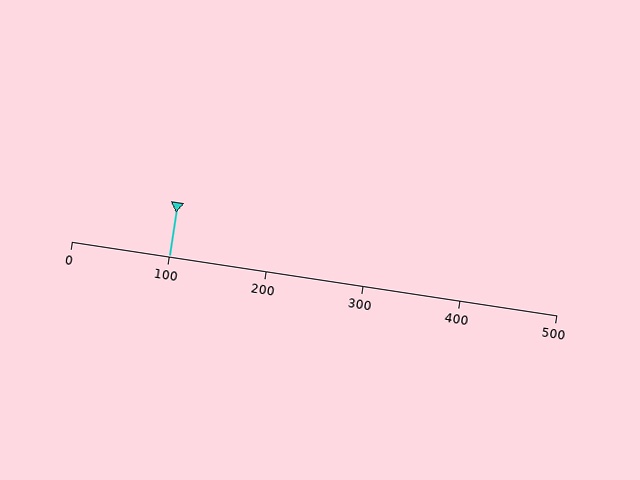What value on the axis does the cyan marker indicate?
The marker indicates approximately 100.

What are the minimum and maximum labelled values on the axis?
The axis runs from 0 to 500.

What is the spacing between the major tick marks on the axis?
The major ticks are spaced 100 apart.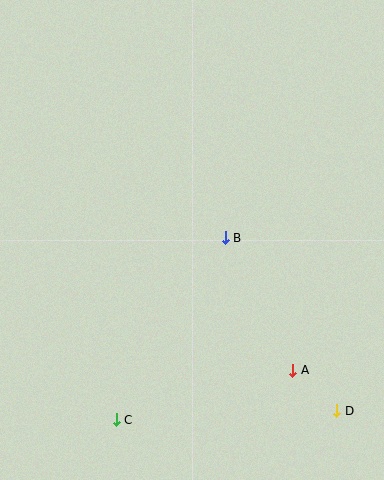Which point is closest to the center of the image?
Point B at (225, 238) is closest to the center.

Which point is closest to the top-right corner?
Point B is closest to the top-right corner.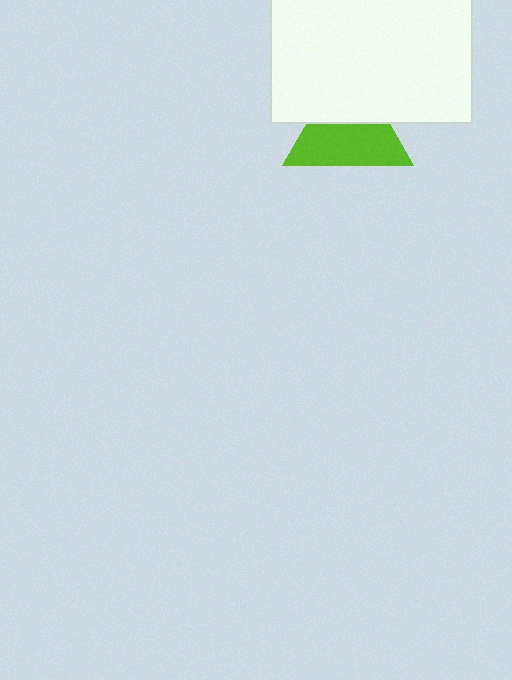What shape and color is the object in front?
The object in front is a white rectangle.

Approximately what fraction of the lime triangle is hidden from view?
Roughly 40% of the lime triangle is hidden behind the white rectangle.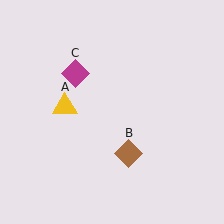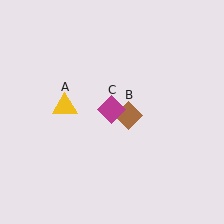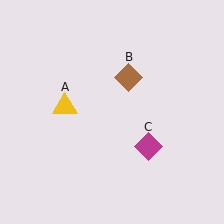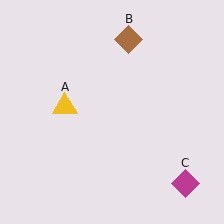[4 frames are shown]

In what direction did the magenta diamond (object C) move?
The magenta diamond (object C) moved down and to the right.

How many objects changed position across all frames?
2 objects changed position: brown diamond (object B), magenta diamond (object C).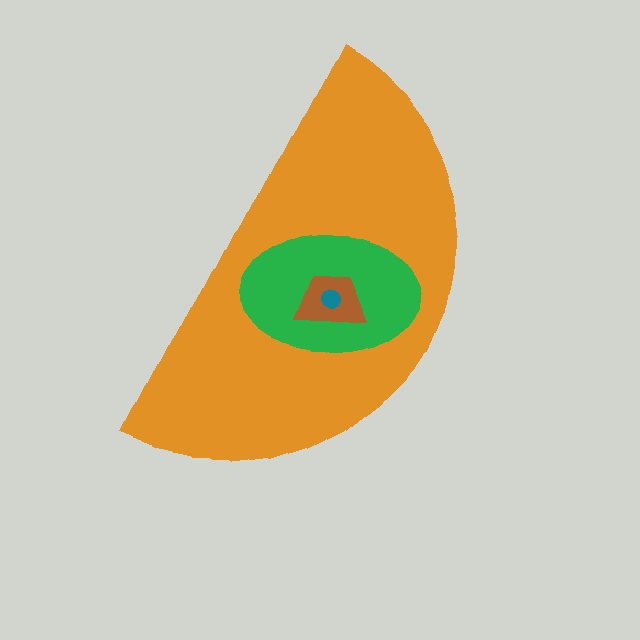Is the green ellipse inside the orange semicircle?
Yes.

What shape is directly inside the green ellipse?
The brown trapezoid.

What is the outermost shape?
The orange semicircle.